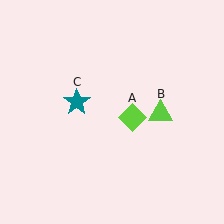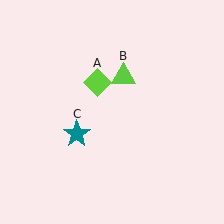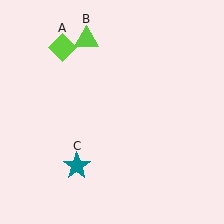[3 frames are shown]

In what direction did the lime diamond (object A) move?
The lime diamond (object A) moved up and to the left.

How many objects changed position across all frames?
3 objects changed position: lime diamond (object A), lime triangle (object B), teal star (object C).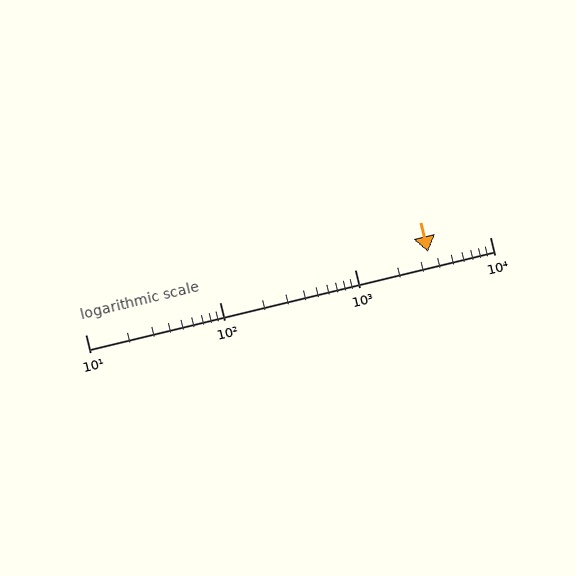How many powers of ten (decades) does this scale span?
The scale spans 3 decades, from 10 to 10000.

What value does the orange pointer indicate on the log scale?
The pointer indicates approximately 3500.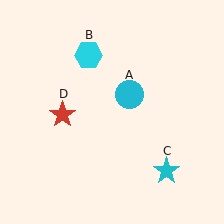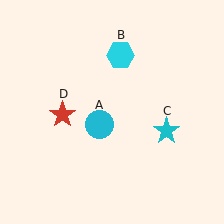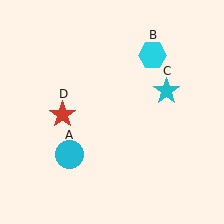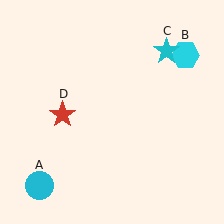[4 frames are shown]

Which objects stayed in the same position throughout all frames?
Red star (object D) remained stationary.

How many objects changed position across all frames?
3 objects changed position: cyan circle (object A), cyan hexagon (object B), cyan star (object C).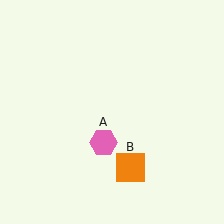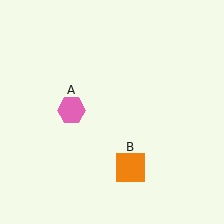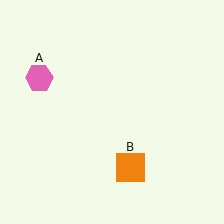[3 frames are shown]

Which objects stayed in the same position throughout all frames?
Orange square (object B) remained stationary.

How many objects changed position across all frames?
1 object changed position: pink hexagon (object A).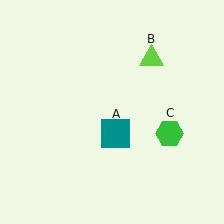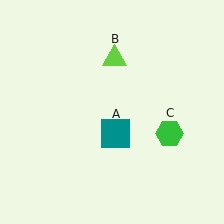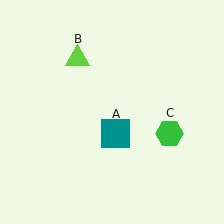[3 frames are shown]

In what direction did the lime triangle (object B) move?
The lime triangle (object B) moved left.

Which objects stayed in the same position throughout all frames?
Teal square (object A) and green hexagon (object C) remained stationary.